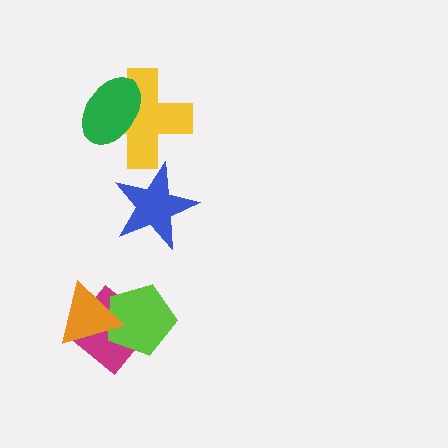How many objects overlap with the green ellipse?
1 object overlaps with the green ellipse.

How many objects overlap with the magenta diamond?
2 objects overlap with the magenta diamond.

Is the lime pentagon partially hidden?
Yes, it is partially covered by another shape.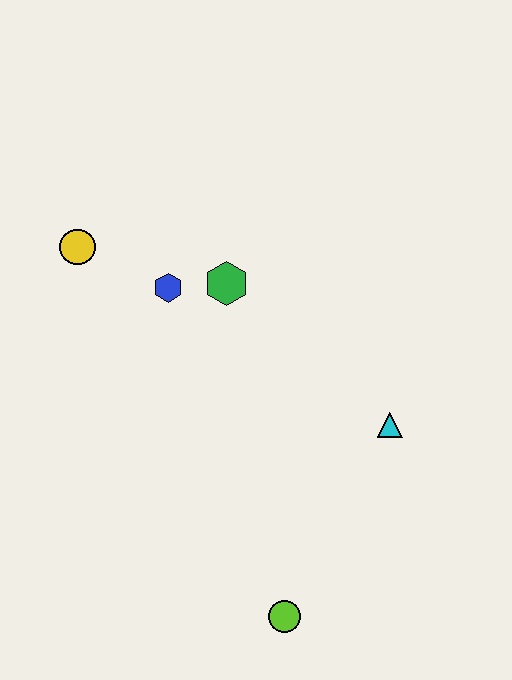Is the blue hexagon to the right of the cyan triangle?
No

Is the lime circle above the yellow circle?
No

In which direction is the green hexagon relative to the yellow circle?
The green hexagon is to the right of the yellow circle.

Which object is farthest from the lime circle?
The yellow circle is farthest from the lime circle.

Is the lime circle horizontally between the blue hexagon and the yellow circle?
No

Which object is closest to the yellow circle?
The blue hexagon is closest to the yellow circle.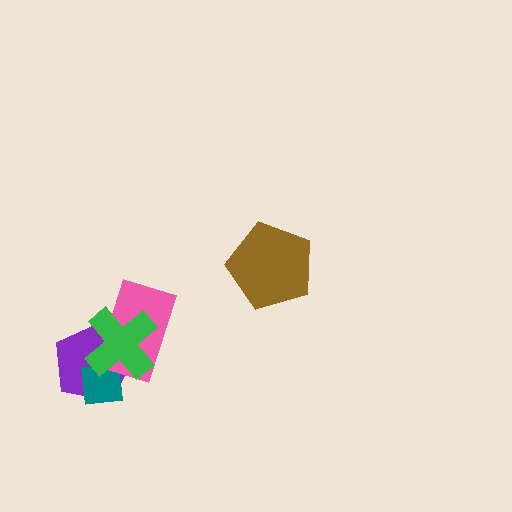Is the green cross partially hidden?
No, no other shape covers it.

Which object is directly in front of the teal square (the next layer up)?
The pink rectangle is directly in front of the teal square.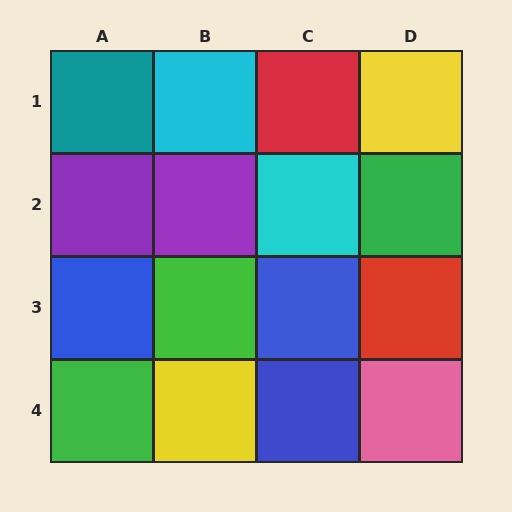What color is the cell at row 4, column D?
Pink.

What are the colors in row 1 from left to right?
Teal, cyan, red, yellow.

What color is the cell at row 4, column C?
Blue.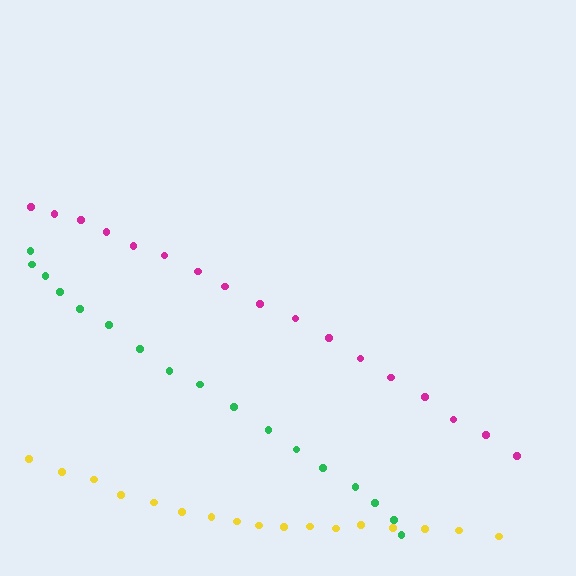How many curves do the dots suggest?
There are 3 distinct paths.